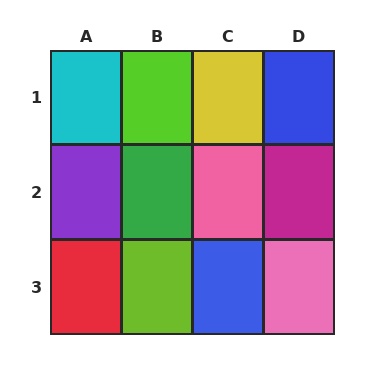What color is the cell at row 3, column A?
Red.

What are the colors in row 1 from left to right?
Cyan, lime, yellow, blue.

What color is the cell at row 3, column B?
Lime.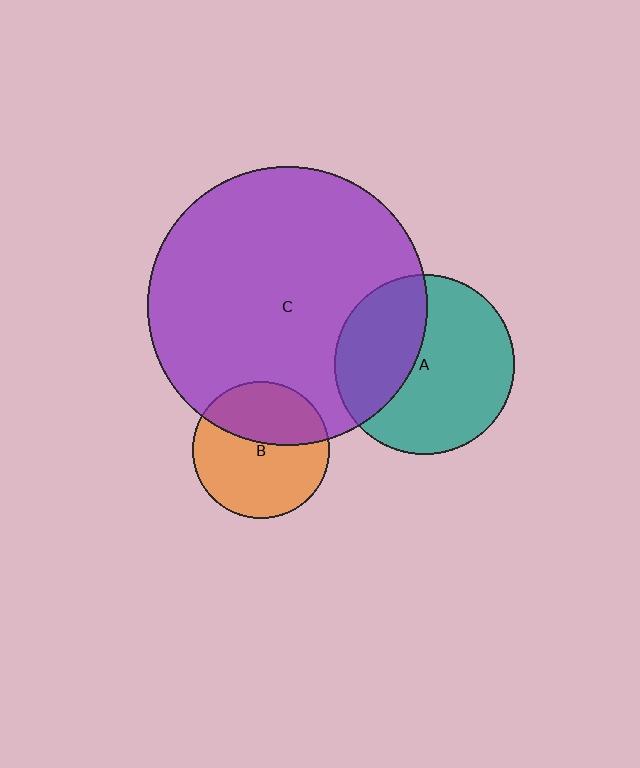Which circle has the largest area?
Circle C (purple).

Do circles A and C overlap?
Yes.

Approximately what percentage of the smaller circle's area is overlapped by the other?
Approximately 35%.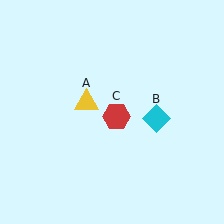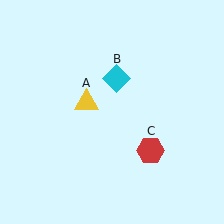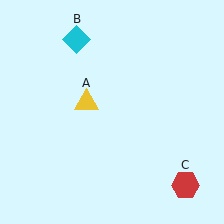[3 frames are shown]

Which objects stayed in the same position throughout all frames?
Yellow triangle (object A) remained stationary.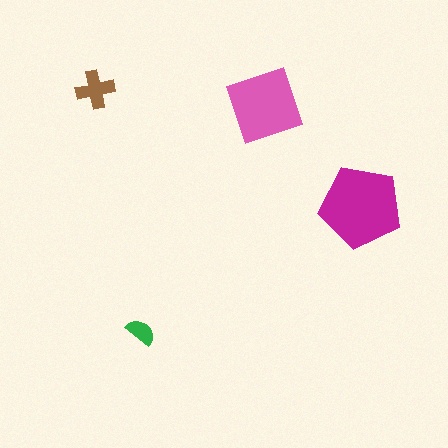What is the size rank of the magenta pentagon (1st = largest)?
1st.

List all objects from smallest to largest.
The green semicircle, the brown cross, the pink diamond, the magenta pentagon.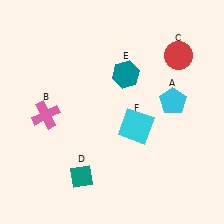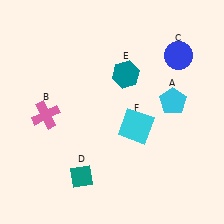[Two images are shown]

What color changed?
The circle (C) changed from red in Image 1 to blue in Image 2.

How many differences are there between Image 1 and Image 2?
There is 1 difference between the two images.